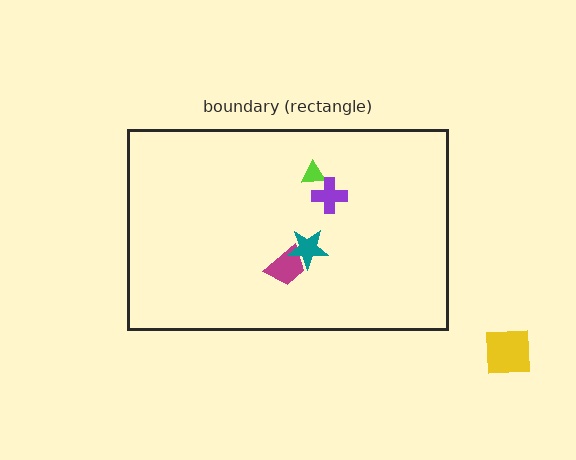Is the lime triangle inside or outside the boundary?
Inside.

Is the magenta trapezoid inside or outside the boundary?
Inside.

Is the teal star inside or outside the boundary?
Inside.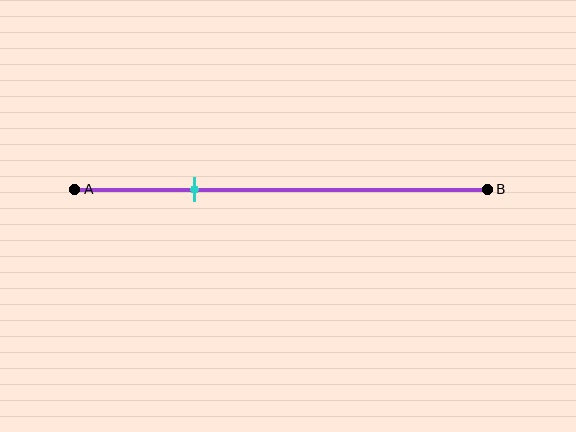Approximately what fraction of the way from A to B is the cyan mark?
The cyan mark is approximately 30% of the way from A to B.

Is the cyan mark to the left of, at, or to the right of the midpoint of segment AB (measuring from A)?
The cyan mark is to the left of the midpoint of segment AB.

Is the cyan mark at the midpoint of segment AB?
No, the mark is at about 30% from A, not at the 50% midpoint.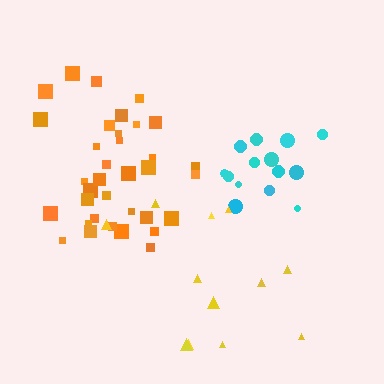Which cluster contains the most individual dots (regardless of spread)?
Orange (35).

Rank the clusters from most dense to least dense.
cyan, orange, yellow.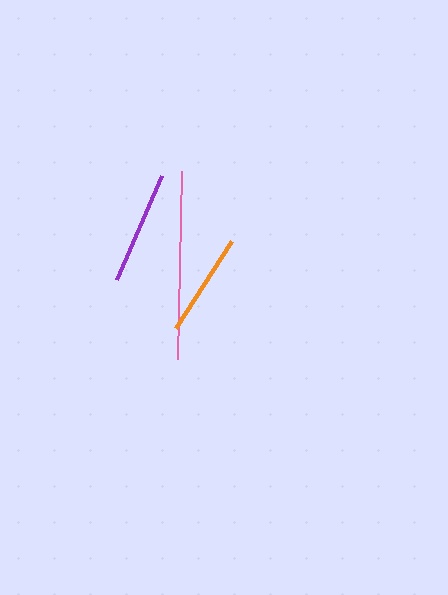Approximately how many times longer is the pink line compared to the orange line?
The pink line is approximately 1.8 times the length of the orange line.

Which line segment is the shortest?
The orange line is the shortest at approximately 104 pixels.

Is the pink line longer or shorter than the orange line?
The pink line is longer than the orange line.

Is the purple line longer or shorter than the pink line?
The pink line is longer than the purple line.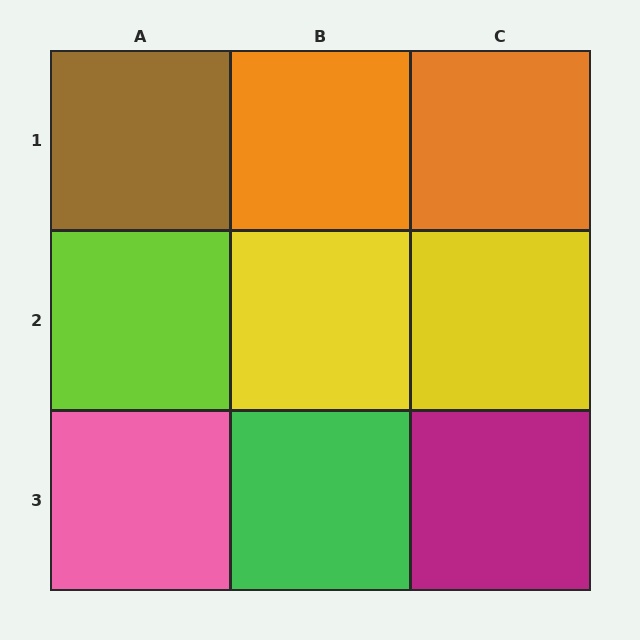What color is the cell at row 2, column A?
Lime.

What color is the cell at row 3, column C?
Magenta.